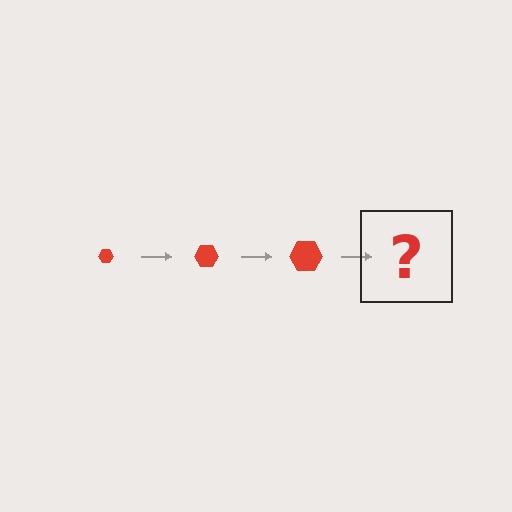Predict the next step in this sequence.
The next step is a red hexagon, larger than the previous one.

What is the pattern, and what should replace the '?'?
The pattern is that the hexagon gets progressively larger each step. The '?' should be a red hexagon, larger than the previous one.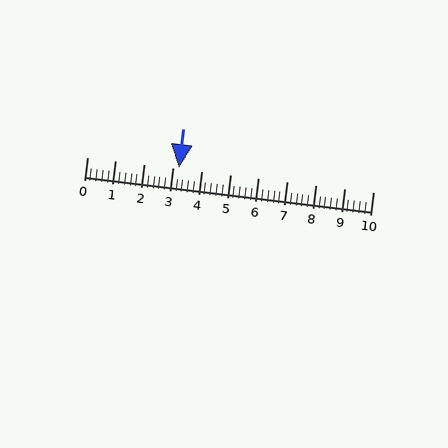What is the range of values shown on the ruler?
The ruler shows values from 0 to 10.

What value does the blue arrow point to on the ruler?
The blue arrow points to approximately 3.2.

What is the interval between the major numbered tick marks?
The major tick marks are spaced 1 units apart.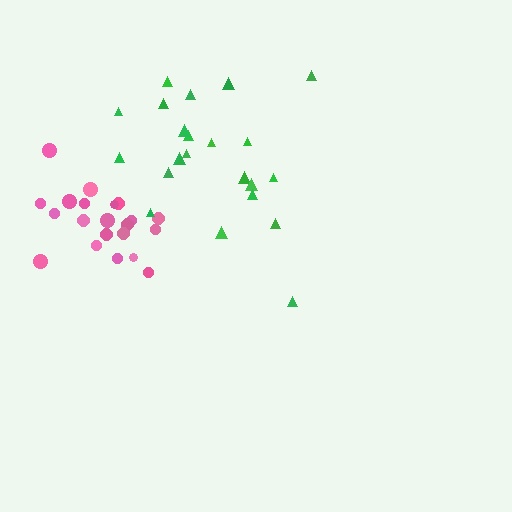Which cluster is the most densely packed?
Pink.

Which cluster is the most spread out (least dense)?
Green.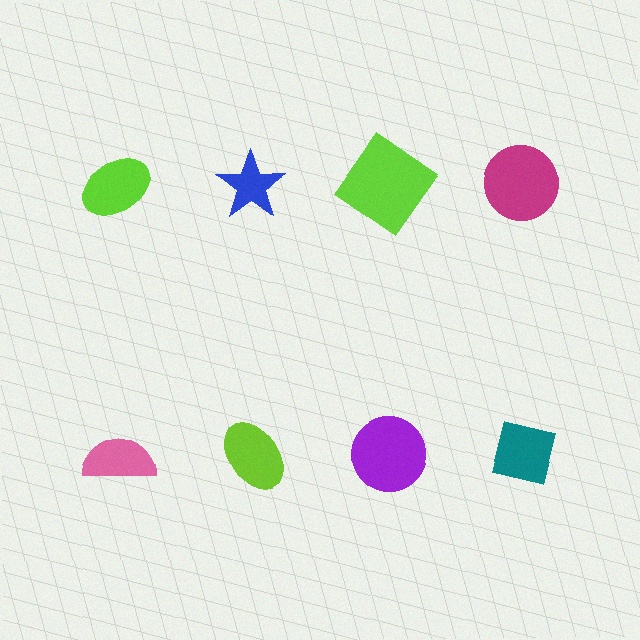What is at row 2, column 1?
A pink semicircle.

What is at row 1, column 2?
A blue star.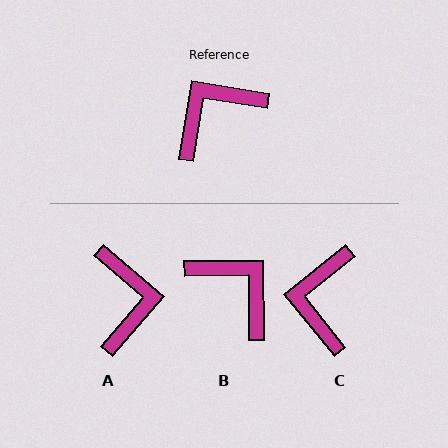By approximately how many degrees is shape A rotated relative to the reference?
Approximately 121 degrees clockwise.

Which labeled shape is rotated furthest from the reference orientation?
A, about 121 degrees away.